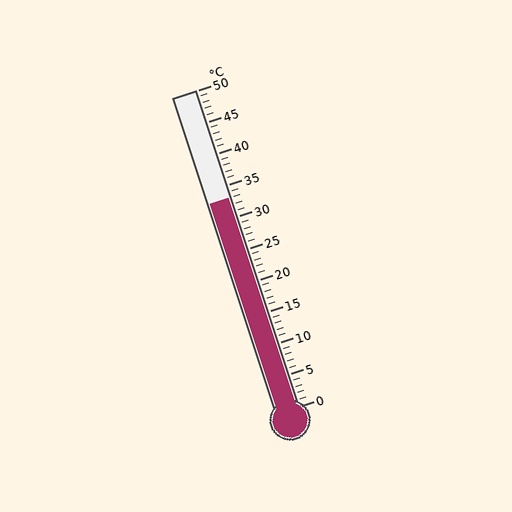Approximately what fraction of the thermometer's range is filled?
The thermometer is filled to approximately 65% of its range.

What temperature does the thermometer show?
The thermometer shows approximately 33°C.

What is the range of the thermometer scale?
The thermometer scale ranges from 0°C to 50°C.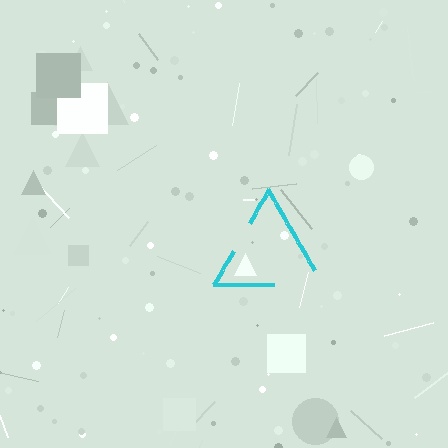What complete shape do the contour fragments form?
The contour fragments form a triangle.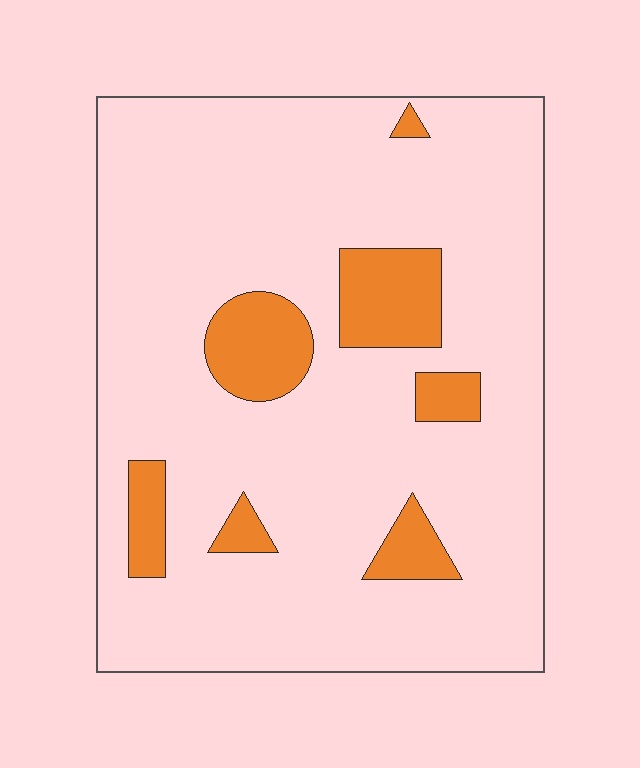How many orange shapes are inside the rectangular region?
7.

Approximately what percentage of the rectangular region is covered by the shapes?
Approximately 15%.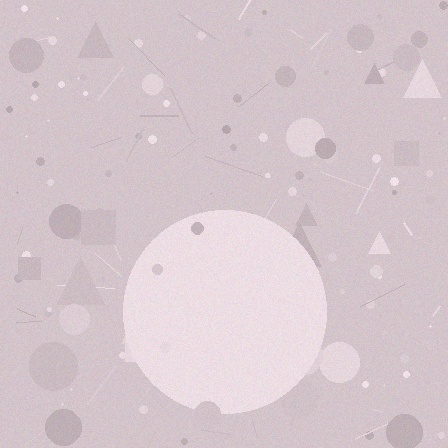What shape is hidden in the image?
A circle is hidden in the image.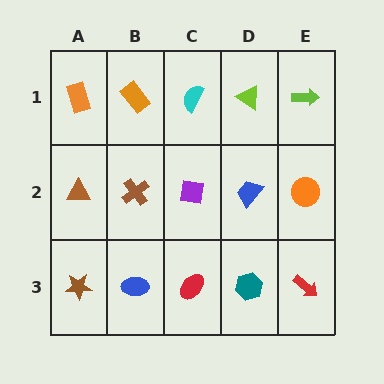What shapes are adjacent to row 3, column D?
A blue trapezoid (row 2, column D), a red ellipse (row 3, column C), a red arrow (row 3, column E).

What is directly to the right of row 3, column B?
A red ellipse.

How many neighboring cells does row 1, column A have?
2.